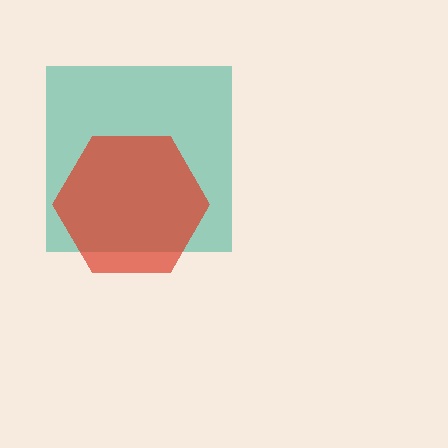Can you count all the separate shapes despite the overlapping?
Yes, there are 2 separate shapes.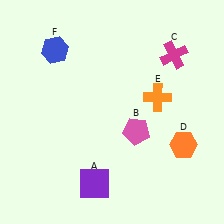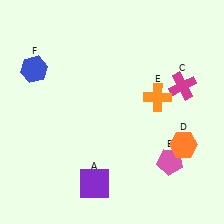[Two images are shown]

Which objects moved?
The objects that moved are: the pink pentagon (B), the magenta cross (C), the blue hexagon (F).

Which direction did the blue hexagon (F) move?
The blue hexagon (F) moved left.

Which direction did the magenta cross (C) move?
The magenta cross (C) moved down.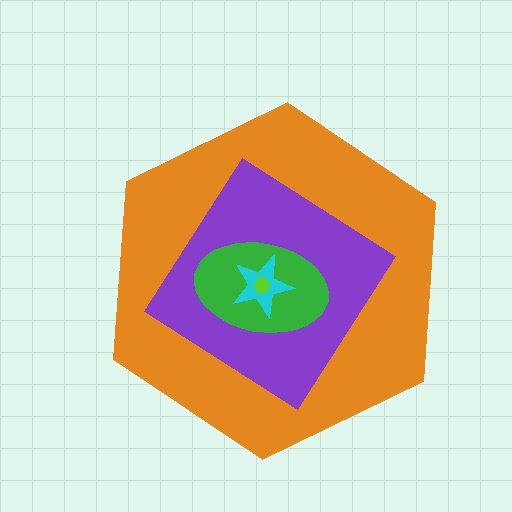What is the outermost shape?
The orange hexagon.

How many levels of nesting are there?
5.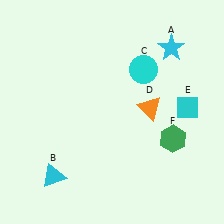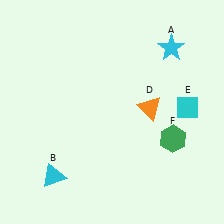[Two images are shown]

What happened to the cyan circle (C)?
The cyan circle (C) was removed in Image 2. It was in the top-right area of Image 1.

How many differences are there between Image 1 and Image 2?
There is 1 difference between the two images.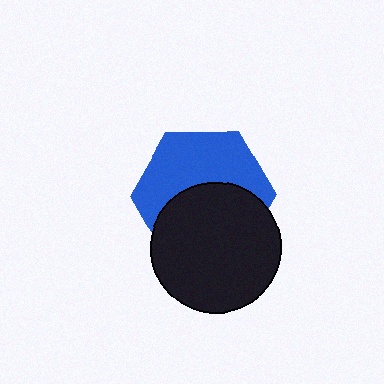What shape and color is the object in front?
The object in front is a black circle.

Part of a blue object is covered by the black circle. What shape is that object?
It is a hexagon.